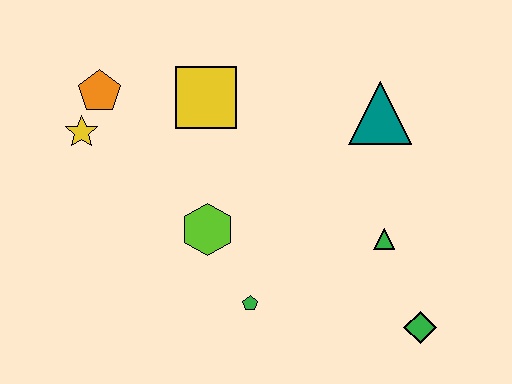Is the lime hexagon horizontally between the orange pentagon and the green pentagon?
Yes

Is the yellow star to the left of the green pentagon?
Yes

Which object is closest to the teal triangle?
The green triangle is closest to the teal triangle.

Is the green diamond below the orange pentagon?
Yes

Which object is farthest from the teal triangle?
The yellow star is farthest from the teal triangle.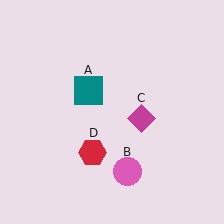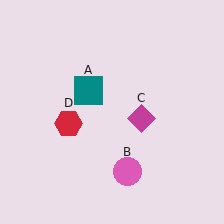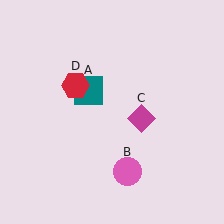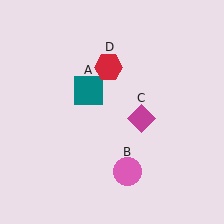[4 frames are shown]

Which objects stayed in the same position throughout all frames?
Teal square (object A) and pink circle (object B) and magenta diamond (object C) remained stationary.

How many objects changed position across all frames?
1 object changed position: red hexagon (object D).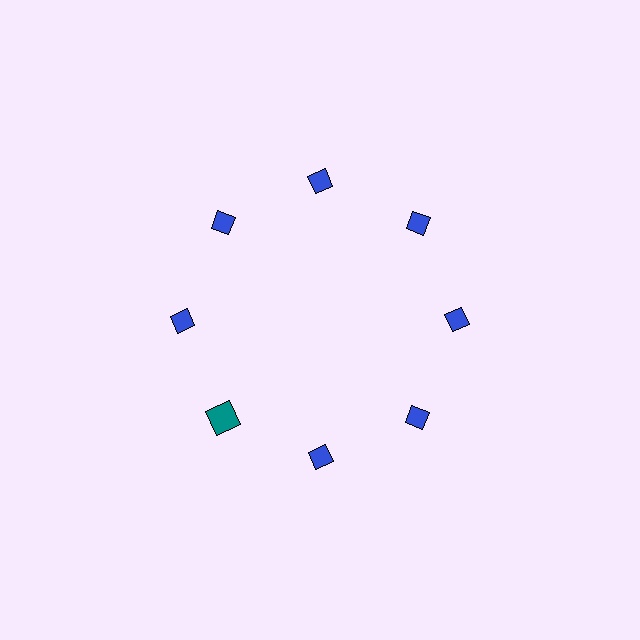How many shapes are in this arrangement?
There are 8 shapes arranged in a ring pattern.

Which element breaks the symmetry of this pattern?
The teal square at roughly the 8 o'clock position breaks the symmetry. All other shapes are blue diamonds.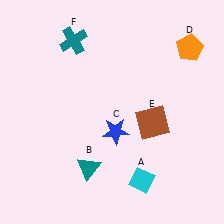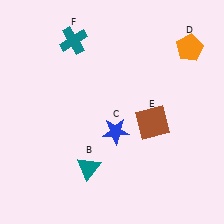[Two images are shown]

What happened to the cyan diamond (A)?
The cyan diamond (A) was removed in Image 2. It was in the bottom-right area of Image 1.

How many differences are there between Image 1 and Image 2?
There is 1 difference between the two images.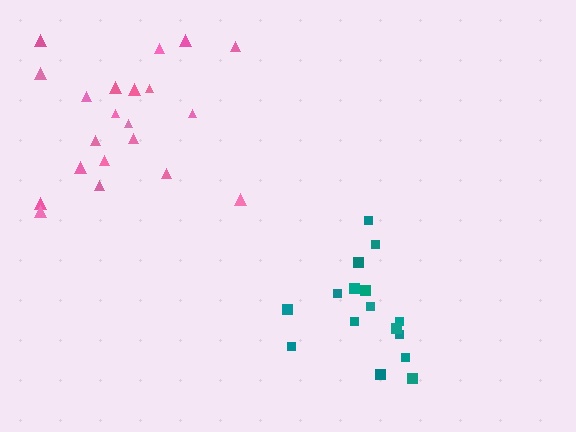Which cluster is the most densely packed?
Teal.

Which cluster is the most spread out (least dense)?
Pink.